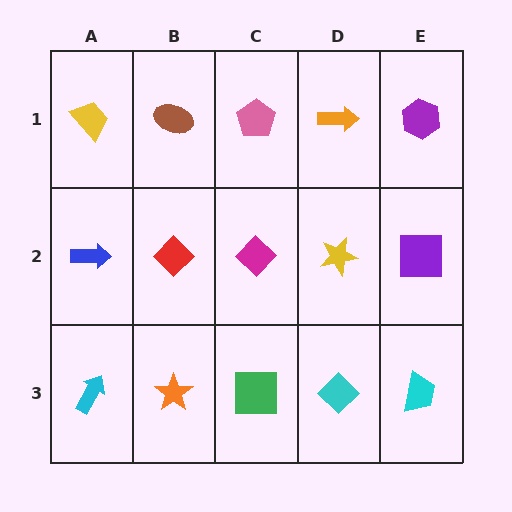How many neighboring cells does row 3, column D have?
3.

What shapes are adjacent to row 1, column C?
A magenta diamond (row 2, column C), a brown ellipse (row 1, column B), an orange arrow (row 1, column D).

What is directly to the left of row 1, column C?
A brown ellipse.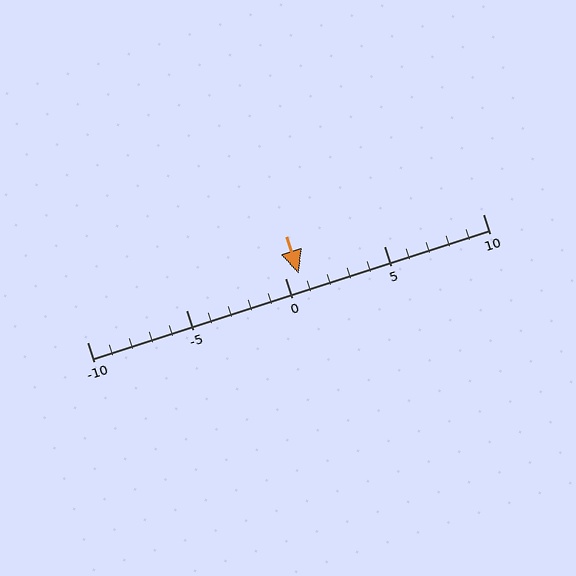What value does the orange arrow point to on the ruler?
The orange arrow points to approximately 1.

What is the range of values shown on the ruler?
The ruler shows values from -10 to 10.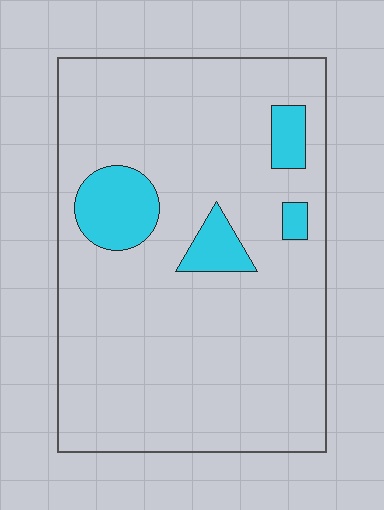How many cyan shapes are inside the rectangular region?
4.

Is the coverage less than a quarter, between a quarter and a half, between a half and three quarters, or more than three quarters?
Less than a quarter.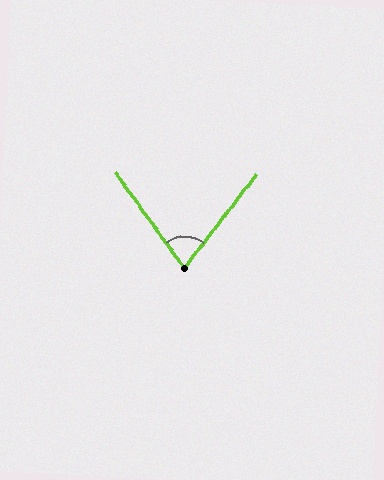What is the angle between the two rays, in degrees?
Approximately 73 degrees.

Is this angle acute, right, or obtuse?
It is acute.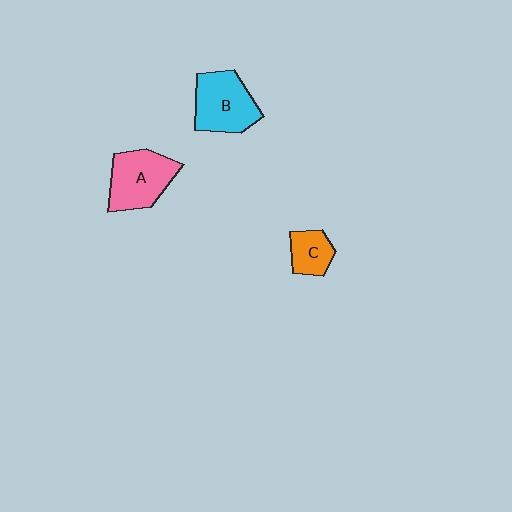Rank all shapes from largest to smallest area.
From largest to smallest: A (pink), B (cyan), C (orange).